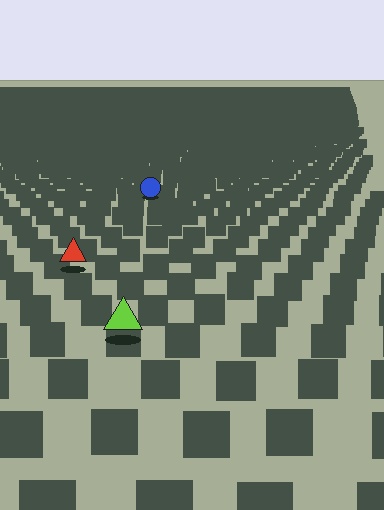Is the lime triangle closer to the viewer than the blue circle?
Yes. The lime triangle is closer — you can tell from the texture gradient: the ground texture is coarser near it.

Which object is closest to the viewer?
The lime triangle is closest. The texture marks near it are larger and more spread out.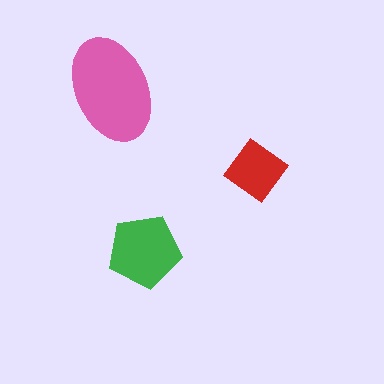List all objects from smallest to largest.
The red diamond, the green pentagon, the pink ellipse.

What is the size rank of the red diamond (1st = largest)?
3rd.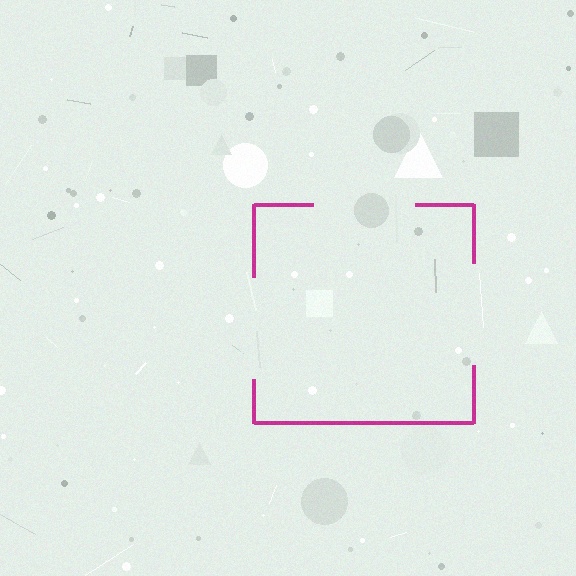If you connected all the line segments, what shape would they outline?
They would outline a square.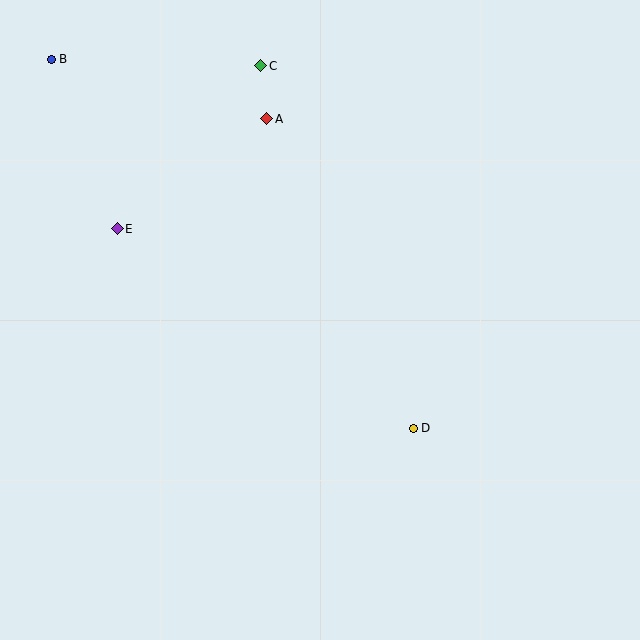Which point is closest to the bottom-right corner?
Point D is closest to the bottom-right corner.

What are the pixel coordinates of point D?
Point D is at (413, 428).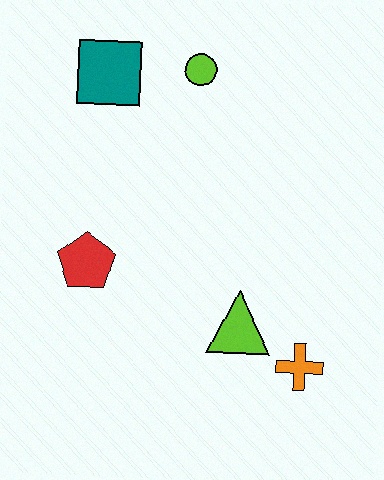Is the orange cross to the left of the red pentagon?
No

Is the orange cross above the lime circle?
No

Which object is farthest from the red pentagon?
The orange cross is farthest from the red pentagon.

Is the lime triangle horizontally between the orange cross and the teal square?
Yes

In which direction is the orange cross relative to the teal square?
The orange cross is below the teal square.